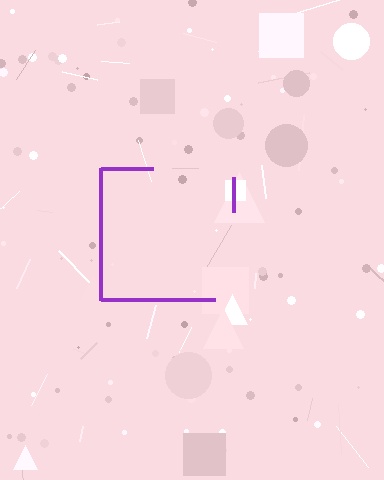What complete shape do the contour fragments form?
The contour fragments form a square.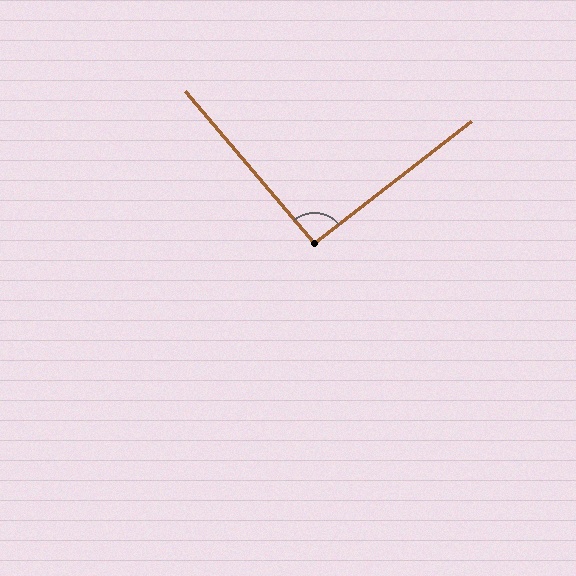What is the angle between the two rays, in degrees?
Approximately 92 degrees.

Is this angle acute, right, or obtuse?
It is approximately a right angle.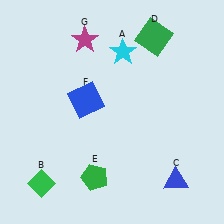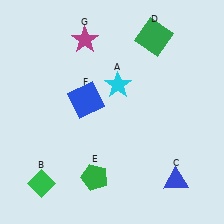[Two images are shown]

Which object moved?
The cyan star (A) moved down.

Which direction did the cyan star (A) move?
The cyan star (A) moved down.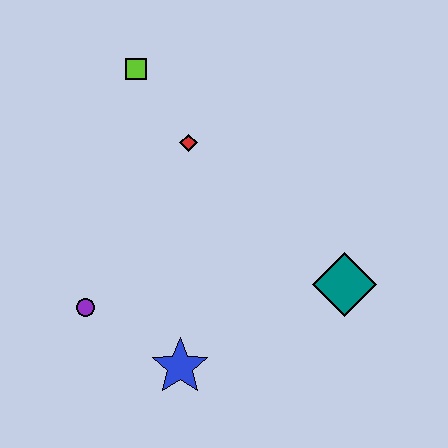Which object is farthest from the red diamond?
The blue star is farthest from the red diamond.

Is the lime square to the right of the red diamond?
No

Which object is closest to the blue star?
The purple circle is closest to the blue star.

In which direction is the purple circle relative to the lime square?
The purple circle is below the lime square.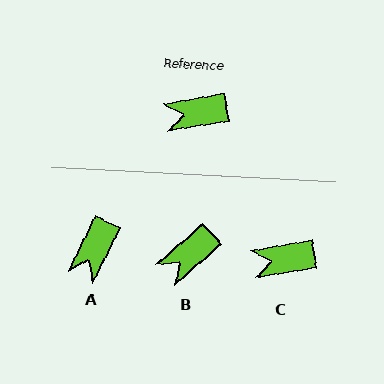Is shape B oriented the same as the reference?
No, it is off by about 32 degrees.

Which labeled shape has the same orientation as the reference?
C.